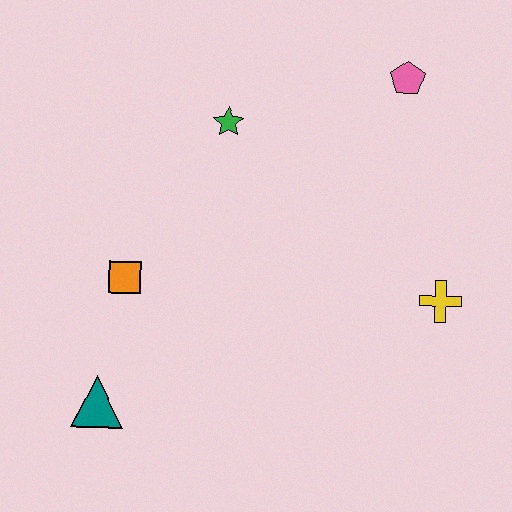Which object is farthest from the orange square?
The pink pentagon is farthest from the orange square.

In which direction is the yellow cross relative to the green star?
The yellow cross is to the right of the green star.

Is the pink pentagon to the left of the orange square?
No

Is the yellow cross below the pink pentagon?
Yes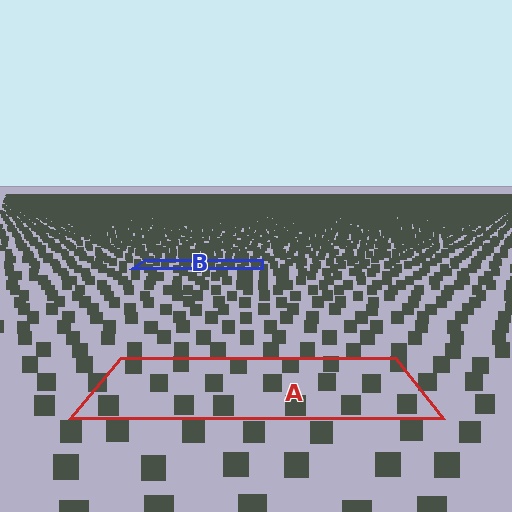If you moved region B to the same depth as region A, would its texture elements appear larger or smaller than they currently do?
They would appear larger. At a closer depth, the same texture elements are projected at a bigger on-screen size.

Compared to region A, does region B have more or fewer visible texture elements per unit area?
Region B has more texture elements per unit area — they are packed more densely because it is farther away.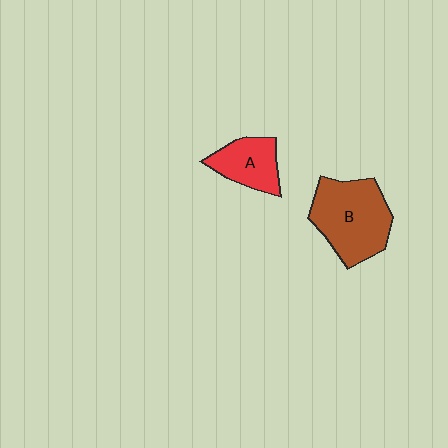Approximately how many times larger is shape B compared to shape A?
Approximately 1.8 times.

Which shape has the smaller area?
Shape A (red).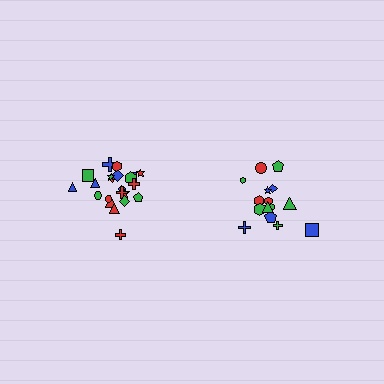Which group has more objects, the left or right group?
The left group.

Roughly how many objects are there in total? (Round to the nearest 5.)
Roughly 35 objects in total.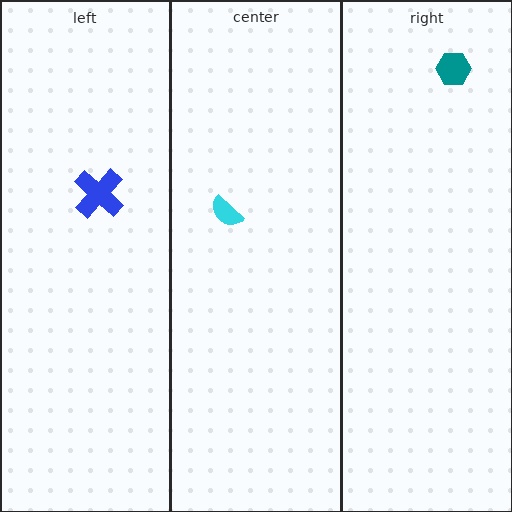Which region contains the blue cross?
The left region.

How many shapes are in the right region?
1.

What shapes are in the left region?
The blue cross.